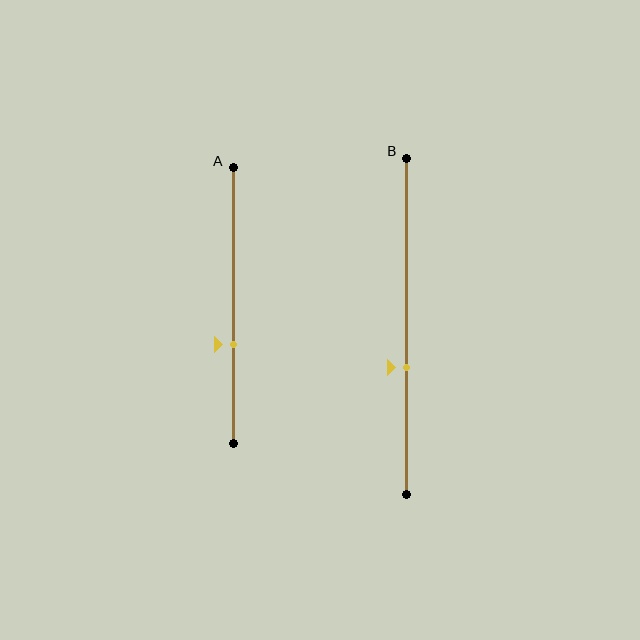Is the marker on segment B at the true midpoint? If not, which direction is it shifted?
No, the marker on segment B is shifted downward by about 12% of the segment length.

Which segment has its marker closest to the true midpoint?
Segment B has its marker closest to the true midpoint.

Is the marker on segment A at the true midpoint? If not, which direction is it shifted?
No, the marker on segment A is shifted downward by about 14% of the segment length.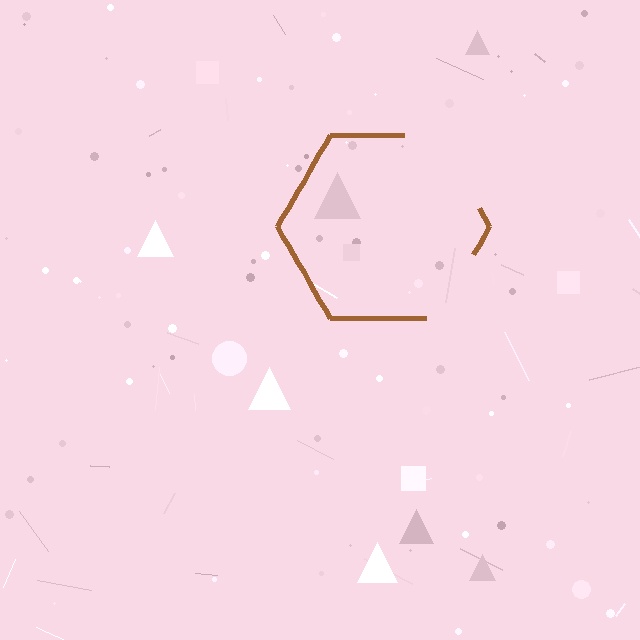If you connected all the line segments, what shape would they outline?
They would outline a hexagon.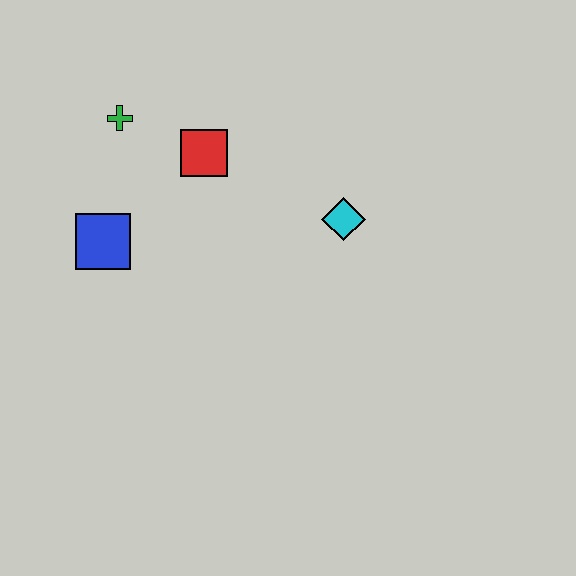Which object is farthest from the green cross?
The cyan diamond is farthest from the green cross.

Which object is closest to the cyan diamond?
The red square is closest to the cyan diamond.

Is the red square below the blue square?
No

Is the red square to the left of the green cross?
No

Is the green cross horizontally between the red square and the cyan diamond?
No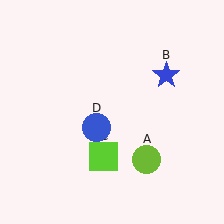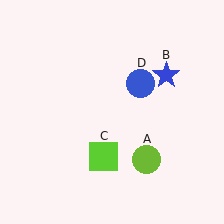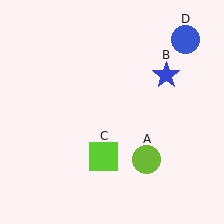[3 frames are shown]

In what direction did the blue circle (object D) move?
The blue circle (object D) moved up and to the right.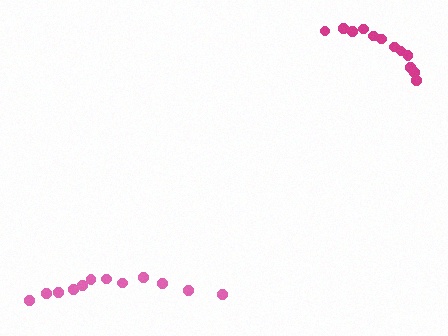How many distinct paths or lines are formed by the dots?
There are 2 distinct paths.